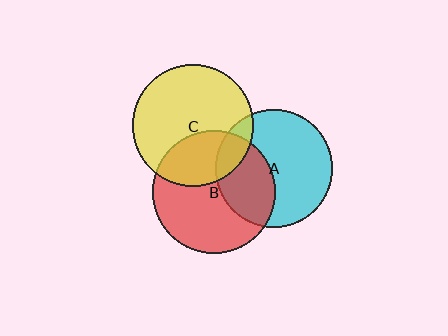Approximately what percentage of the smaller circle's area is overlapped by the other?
Approximately 15%.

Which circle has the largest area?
Circle B (red).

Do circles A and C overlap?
Yes.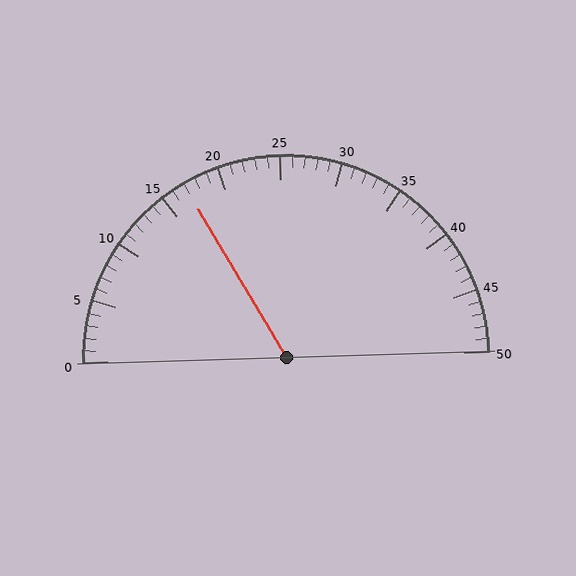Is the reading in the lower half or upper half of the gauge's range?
The reading is in the lower half of the range (0 to 50).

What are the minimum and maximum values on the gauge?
The gauge ranges from 0 to 50.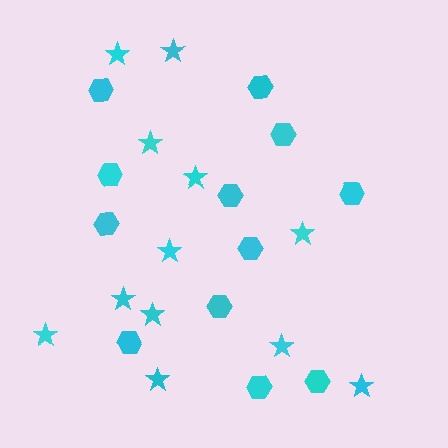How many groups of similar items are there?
There are 2 groups: one group of hexagons (12) and one group of stars (12).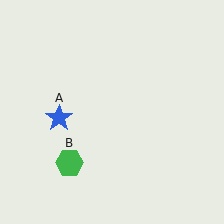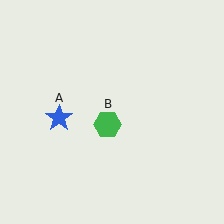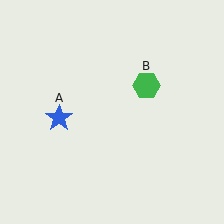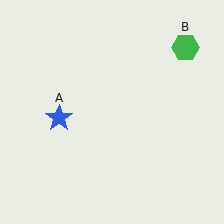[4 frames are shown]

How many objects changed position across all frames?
1 object changed position: green hexagon (object B).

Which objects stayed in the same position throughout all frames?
Blue star (object A) remained stationary.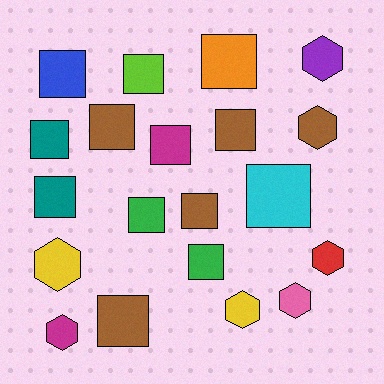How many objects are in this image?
There are 20 objects.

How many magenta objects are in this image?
There are 2 magenta objects.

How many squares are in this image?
There are 13 squares.